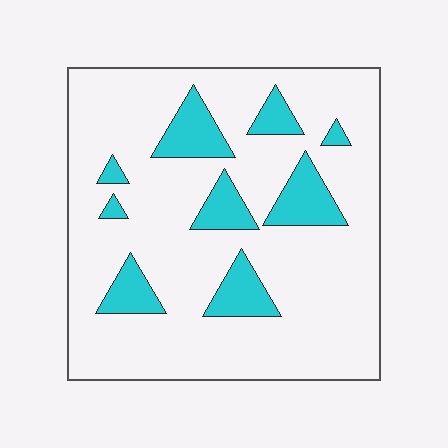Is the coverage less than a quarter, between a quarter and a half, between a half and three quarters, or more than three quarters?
Less than a quarter.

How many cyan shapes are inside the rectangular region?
9.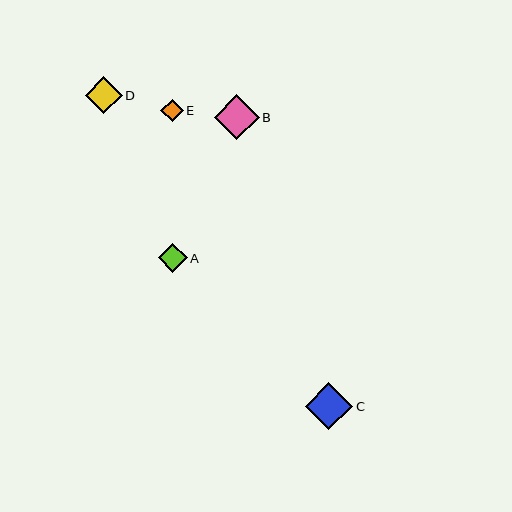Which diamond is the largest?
Diamond C is the largest with a size of approximately 48 pixels.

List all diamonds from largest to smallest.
From largest to smallest: C, B, D, A, E.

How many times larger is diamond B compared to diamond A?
Diamond B is approximately 1.5 times the size of diamond A.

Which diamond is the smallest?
Diamond E is the smallest with a size of approximately 22 pixels.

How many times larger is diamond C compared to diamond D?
Diamond C is approximately 1.3 times the size of diamond D.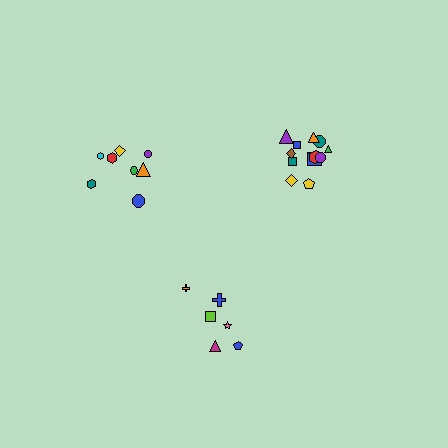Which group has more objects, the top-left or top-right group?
The top-right group.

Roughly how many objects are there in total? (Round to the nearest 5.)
Roughly 25 objects in total.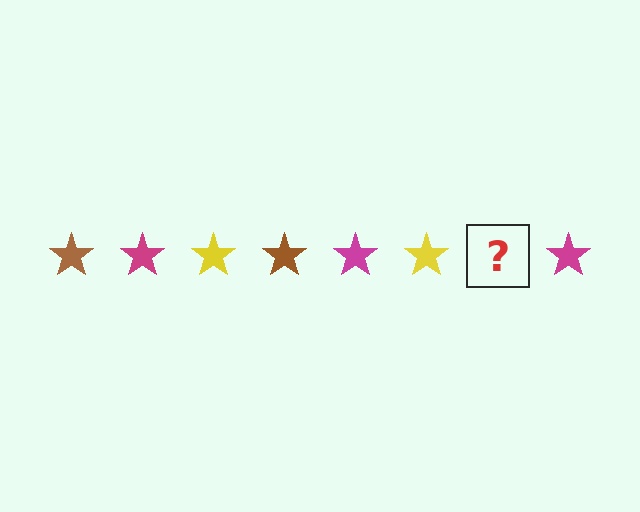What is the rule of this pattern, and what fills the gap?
The rule is that the pattern cycles through brown, magenta, yellow stars. The gap should be filled with a brown star.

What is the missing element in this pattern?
The missing element is a brown star.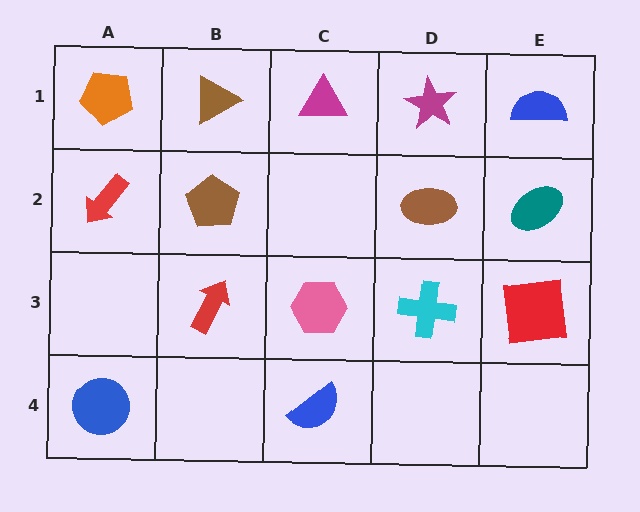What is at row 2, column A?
A red arrow.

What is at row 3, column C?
A pink hexagon.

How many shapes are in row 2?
4 shapes.